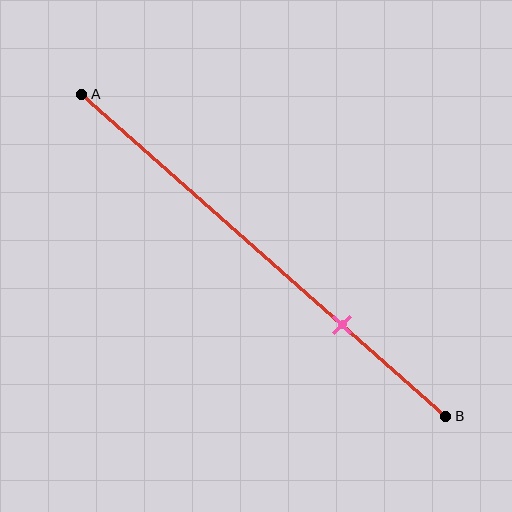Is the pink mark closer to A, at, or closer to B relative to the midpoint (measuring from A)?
The pink mark is closer to point B than the midpoint of segment AB.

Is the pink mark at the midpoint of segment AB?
No, the mark is at about 70% from A, not at the 50% midpoint.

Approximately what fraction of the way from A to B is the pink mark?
The pink mark is approximately 70% of the way from A to B.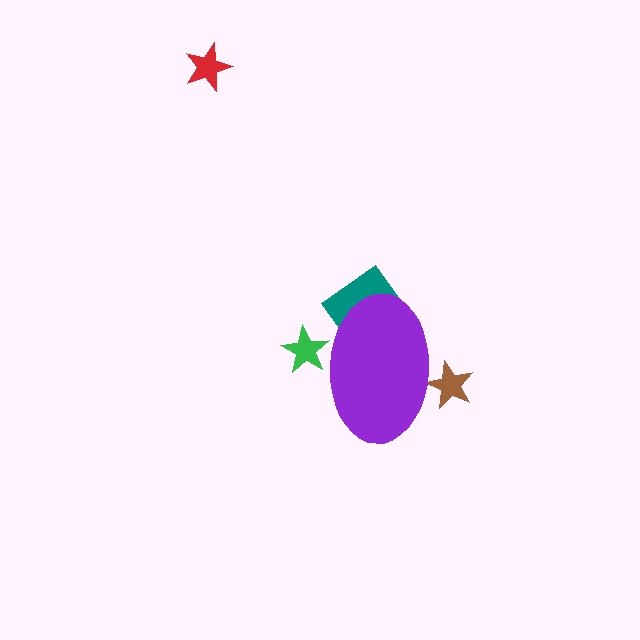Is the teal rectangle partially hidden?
Yes, the teal rectangle is partially hidden behind the purple ellipse.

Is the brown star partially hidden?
Yes, the brown star is partially hidden behind the purple ellipse.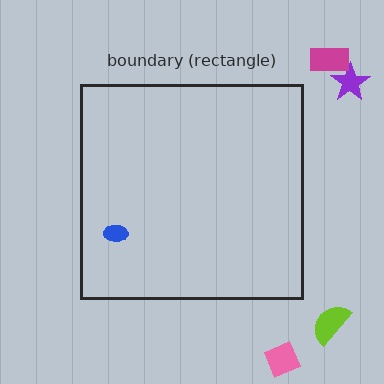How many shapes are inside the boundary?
1 inside, 4 outside.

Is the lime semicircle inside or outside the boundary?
Outside.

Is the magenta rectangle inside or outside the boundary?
Outside.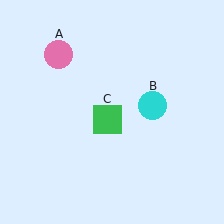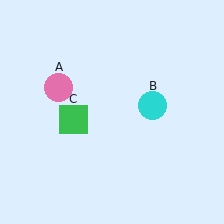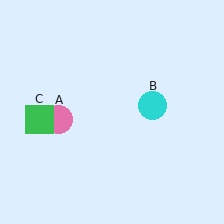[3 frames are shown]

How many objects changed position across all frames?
2 objects changed position: pink circle (object A), green square (object C).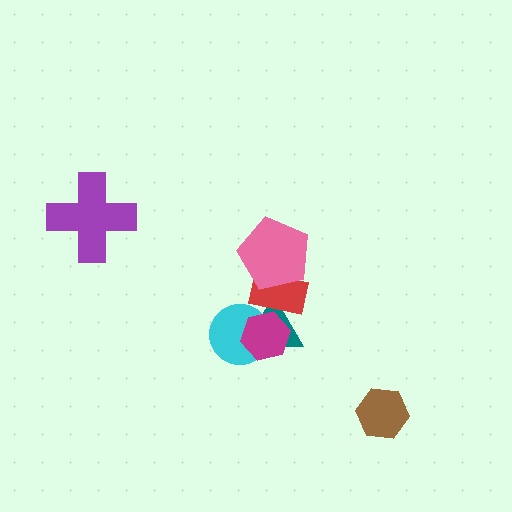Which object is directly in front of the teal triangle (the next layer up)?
The magenta hexagon is directly in front of the teal triangle.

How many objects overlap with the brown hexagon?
0 objects overlap with the brown hexagon.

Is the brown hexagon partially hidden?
No, no other shape covers it.